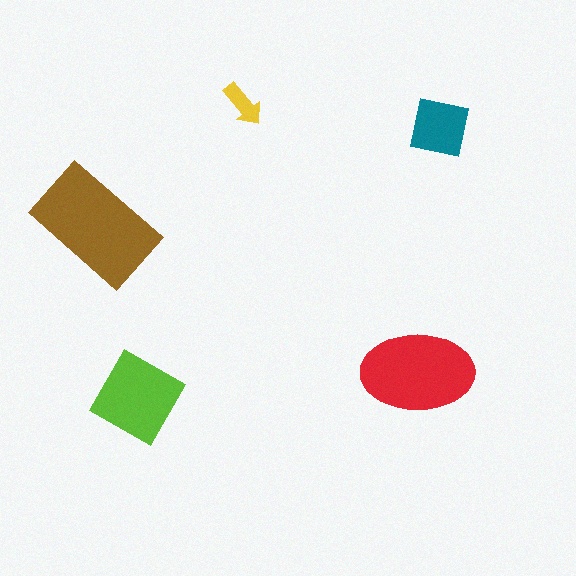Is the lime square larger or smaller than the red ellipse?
Smaller.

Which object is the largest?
The brown rectangle.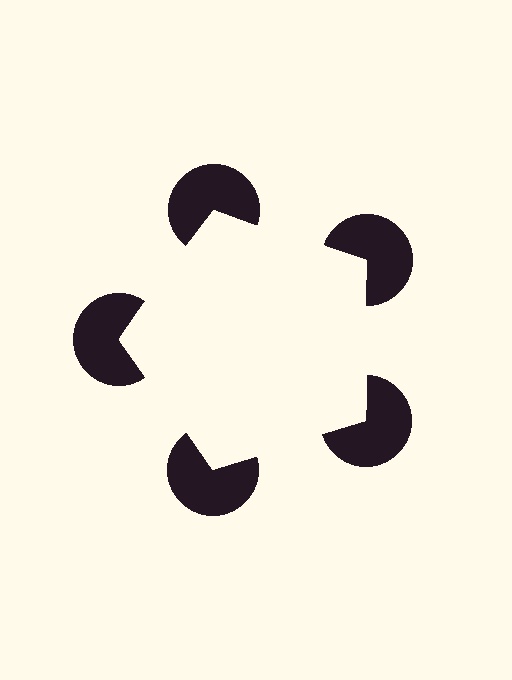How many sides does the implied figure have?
5 sides.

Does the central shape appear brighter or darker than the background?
It typically appears slightly brighter than the background, even though no actual brightness change is drawn.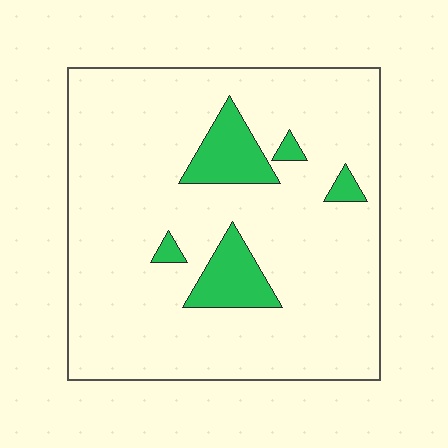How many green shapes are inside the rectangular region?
5.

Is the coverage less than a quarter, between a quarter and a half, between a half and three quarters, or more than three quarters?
Less than a quarter.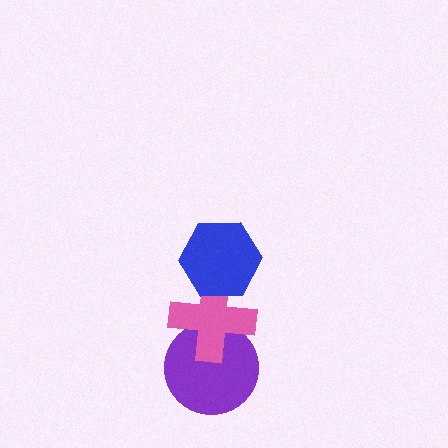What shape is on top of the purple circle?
The pink cross is on top of the purple circle.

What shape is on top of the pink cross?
The blue hexagon is on top of the pink cross.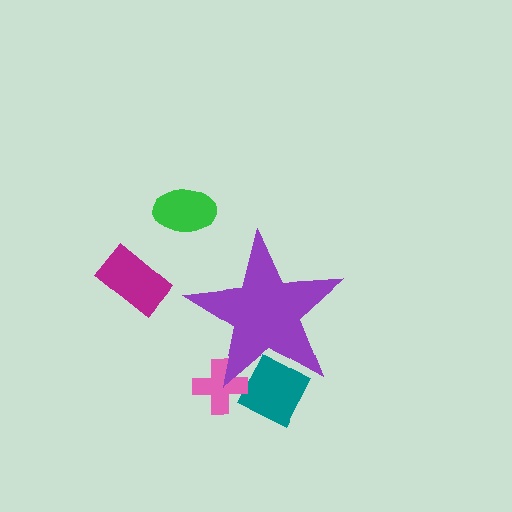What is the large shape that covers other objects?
A purple star.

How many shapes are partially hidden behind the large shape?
2 shapes are partially hidden.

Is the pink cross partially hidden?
Yes, the pink cross is partially hidden behind the purple star.